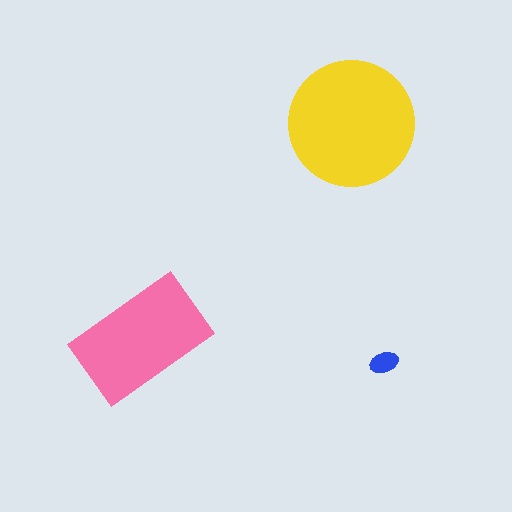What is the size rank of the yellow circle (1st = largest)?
1st.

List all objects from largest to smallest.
The yellow circle, the pink rectangle, the blue ellipse.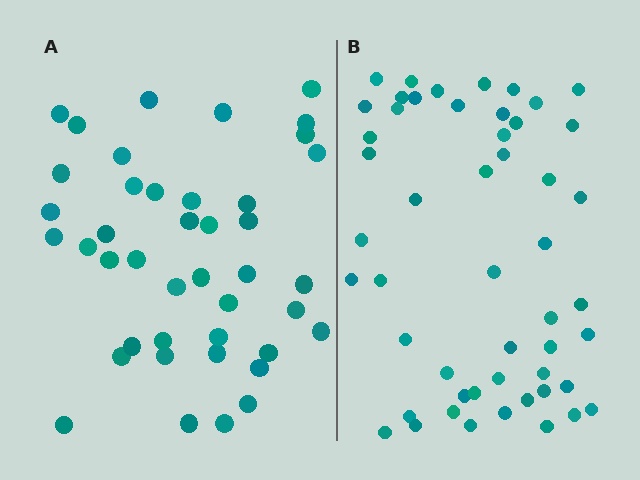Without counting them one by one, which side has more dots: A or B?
Region B (the right region) has more dots.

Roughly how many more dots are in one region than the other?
Region B has roughly 8 or so more dots than region A.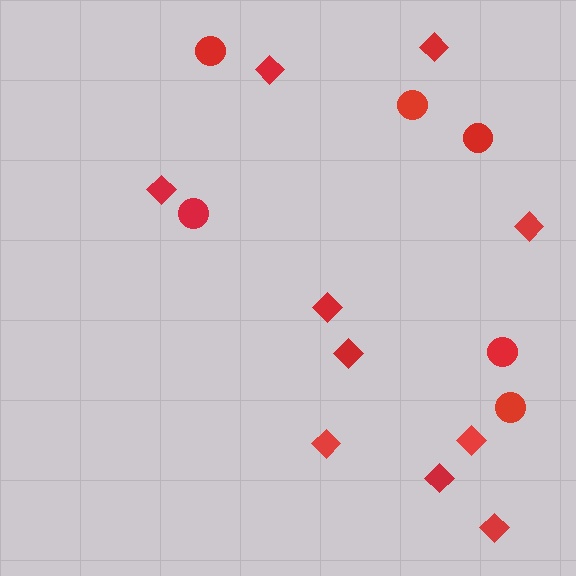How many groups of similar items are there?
There are 2 groups: one group of circles (6) and one group of diamonds (10).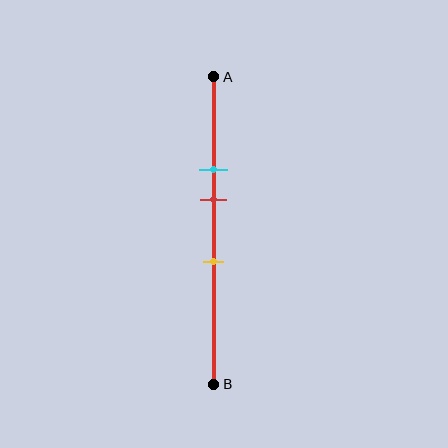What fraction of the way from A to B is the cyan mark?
The cyan mark is approximately 30% (0.3) of the way from A to B.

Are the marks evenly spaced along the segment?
Yes, the marks are approximately evenly spaced.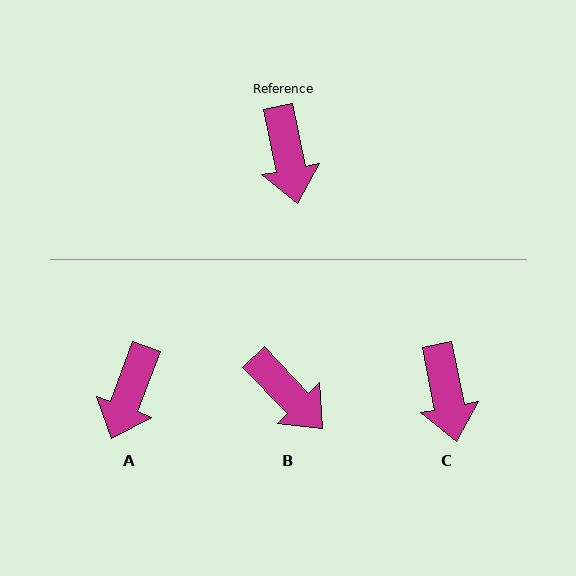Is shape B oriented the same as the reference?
No, it is off by about 33 degrees.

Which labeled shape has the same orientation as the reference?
C.